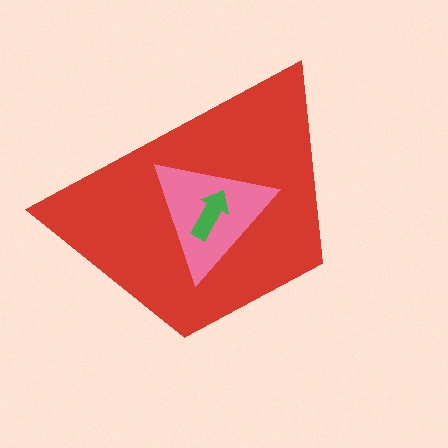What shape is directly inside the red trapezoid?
The pink triangle.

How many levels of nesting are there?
3.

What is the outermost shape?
The red trapezoid.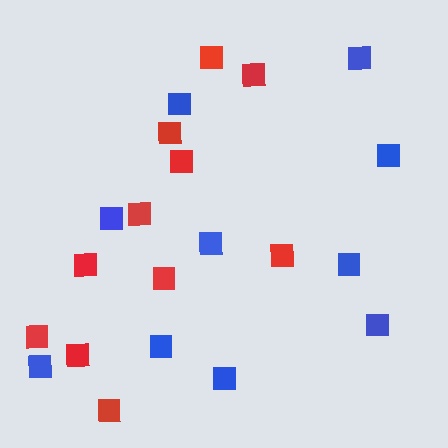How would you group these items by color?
There are 2 groups: one group of blue squares (10) and one group of red squares (11).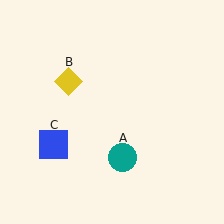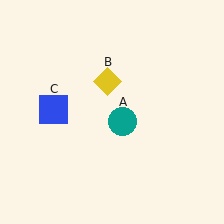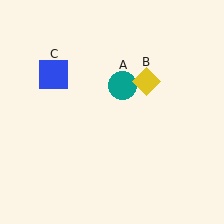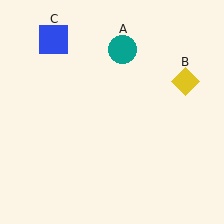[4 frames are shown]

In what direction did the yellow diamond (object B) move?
The yellow diamond (object B) moved right.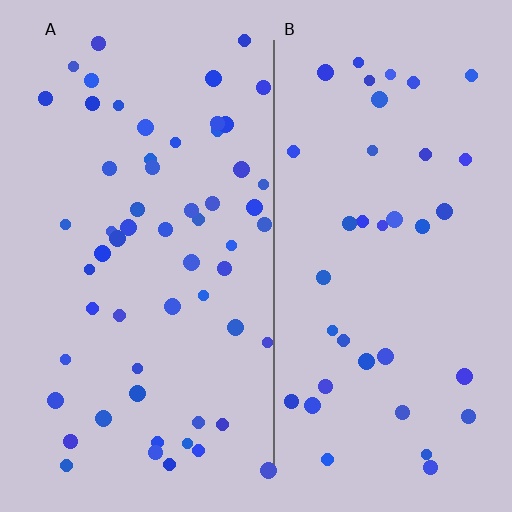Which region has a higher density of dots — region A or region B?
A (the left).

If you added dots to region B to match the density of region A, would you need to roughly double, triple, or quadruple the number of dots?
Approximately double.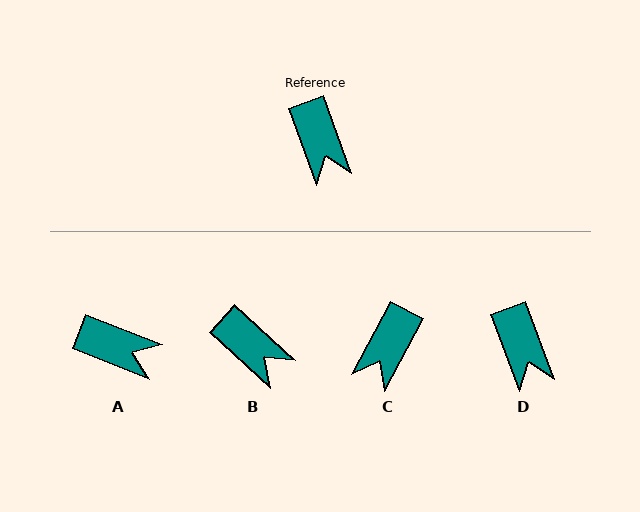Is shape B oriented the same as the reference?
No, it is off by about 27 degrees.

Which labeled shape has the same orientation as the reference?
D.